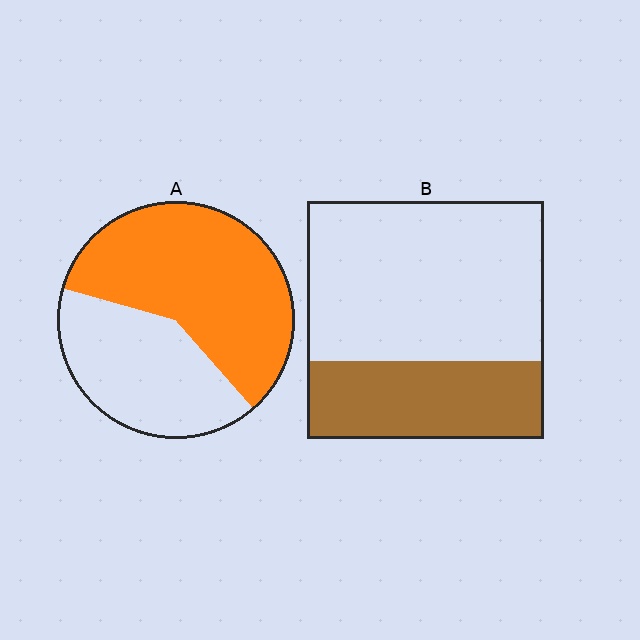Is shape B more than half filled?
No.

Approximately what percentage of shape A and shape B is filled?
A is approximately 60% and B is approximately 35%.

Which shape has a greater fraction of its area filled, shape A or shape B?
Shape A.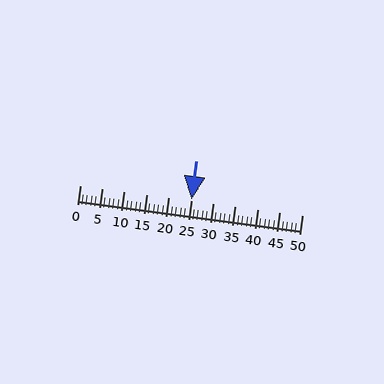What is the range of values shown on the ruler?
The ruler shows values from 0 to 50.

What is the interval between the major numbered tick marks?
The major tick marks are spaced 5 units apart.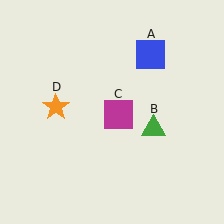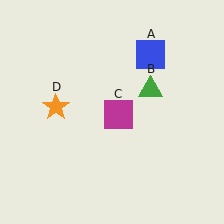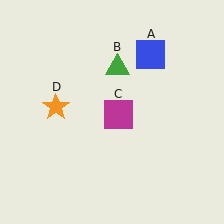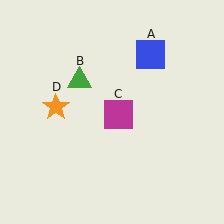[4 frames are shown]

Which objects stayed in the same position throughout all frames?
Blue square (object A) and magenta square (object C) and orange star (object D) remained stationary.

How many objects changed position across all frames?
1 object changed position: green triangle (object B).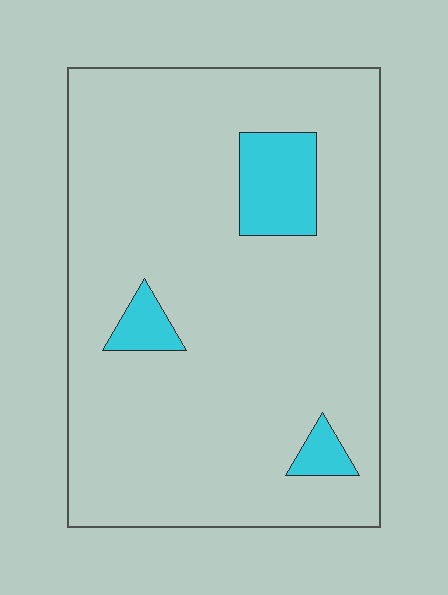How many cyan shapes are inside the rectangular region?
3.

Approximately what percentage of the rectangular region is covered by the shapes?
Approximately 10%.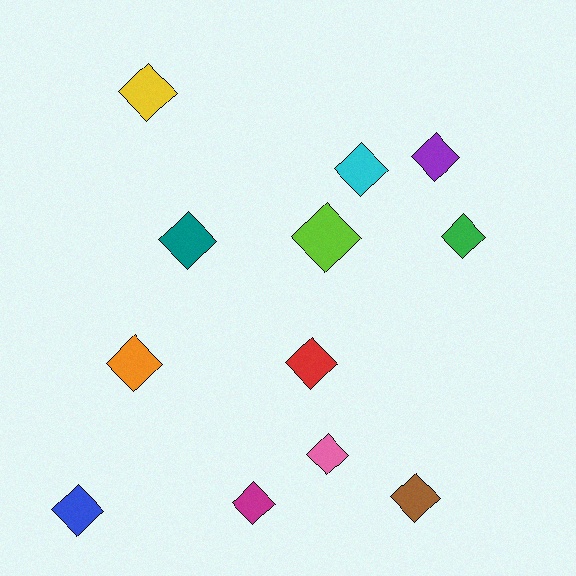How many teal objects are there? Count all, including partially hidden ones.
There is 1 teal object.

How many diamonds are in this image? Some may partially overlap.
There are 12 diamonds.